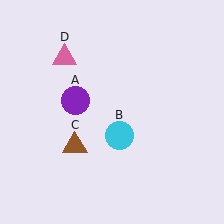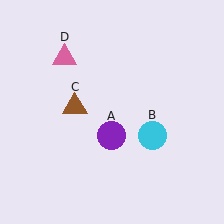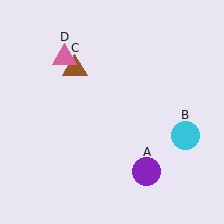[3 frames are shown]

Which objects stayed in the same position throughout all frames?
Pink triangle (object D) remained stationary.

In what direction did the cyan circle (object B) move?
The cyan circle (object B) moved right.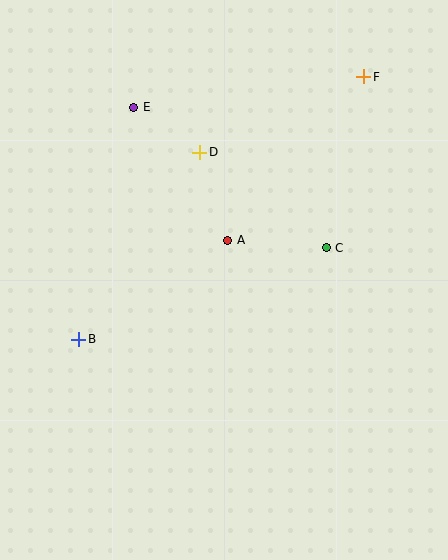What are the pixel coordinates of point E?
Point E is at (133, 107).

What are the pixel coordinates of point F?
Point F is at (364, 77).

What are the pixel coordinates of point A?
Point A is at (228, 240).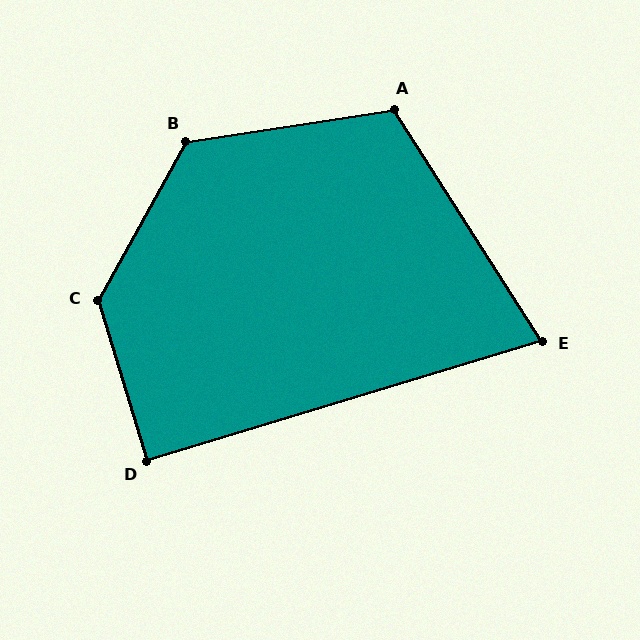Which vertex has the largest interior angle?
C, at approximately 134 degrees.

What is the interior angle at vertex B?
Approximately 128 degrees (obtuse).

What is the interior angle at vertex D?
Approximately 90 degrees (approximately right).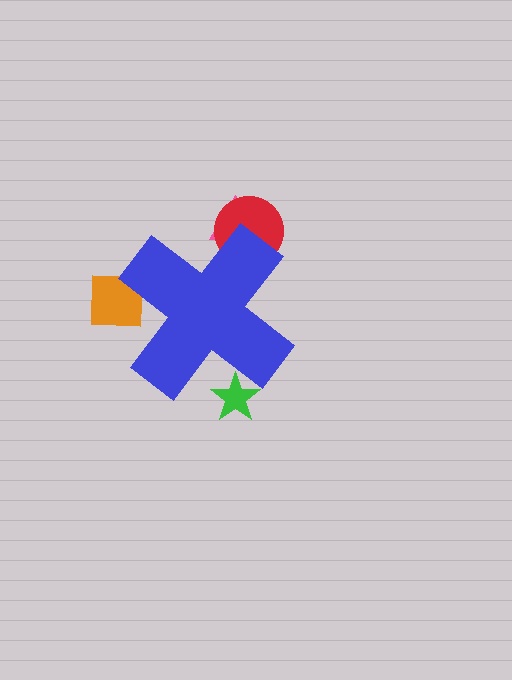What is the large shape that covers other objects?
A blue cross.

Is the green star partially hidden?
Yes, the green star is partially hidden behind the blue cross.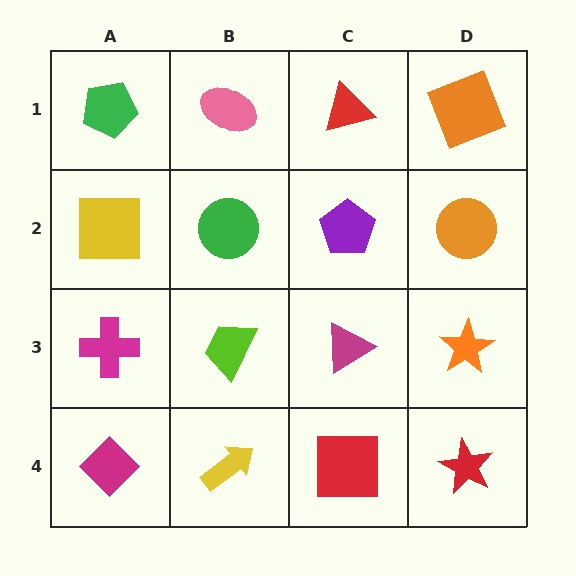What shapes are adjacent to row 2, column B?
A pink ellipse (row 1, column B), a lime trapezoid (row 3, column B), a yellow square (row 2, column A), a purple pentagon (row 2, column C).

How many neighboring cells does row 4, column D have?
2.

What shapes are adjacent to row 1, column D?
An orange circle (row 2, column D), a red triangle (row 1, column C).